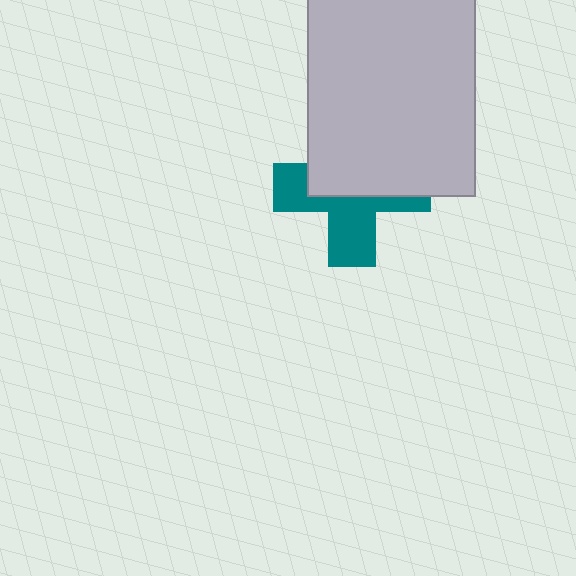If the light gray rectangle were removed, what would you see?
You would see the complete teal cross.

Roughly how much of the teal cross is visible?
About half of it is visible (roughly 47%).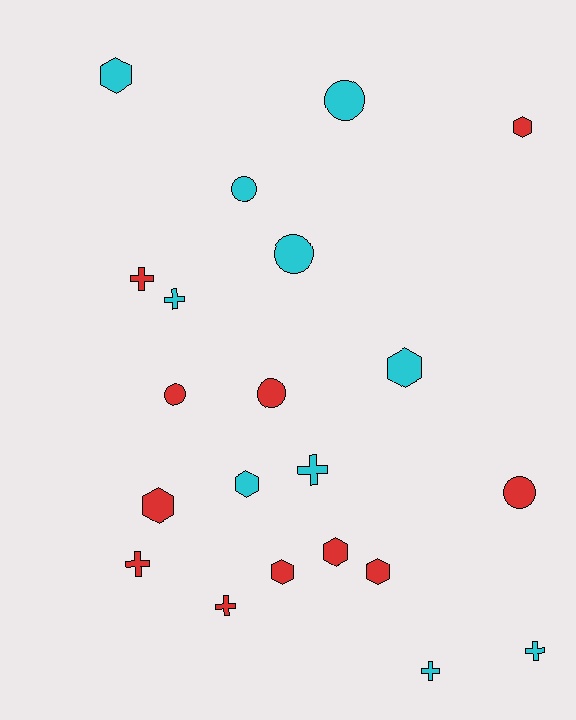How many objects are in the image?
There are 21 objects.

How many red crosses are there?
There are 3 red crosses.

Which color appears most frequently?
Red, with 11 objects.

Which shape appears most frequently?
Hexagon, with 8 objects.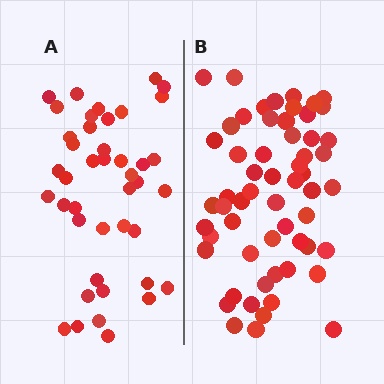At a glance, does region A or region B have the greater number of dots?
Region B (the right region) has more dots.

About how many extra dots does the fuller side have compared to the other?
Region B has approximately 15 more dots than region A.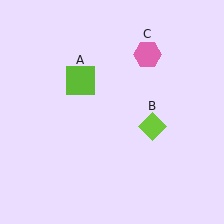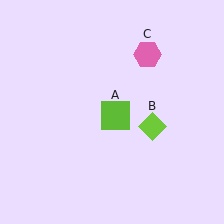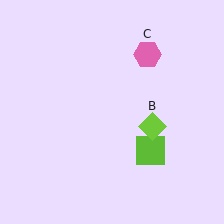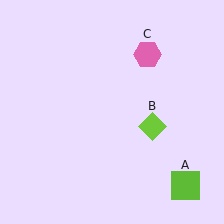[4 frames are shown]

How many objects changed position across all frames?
1 object changed position: lime square (object A).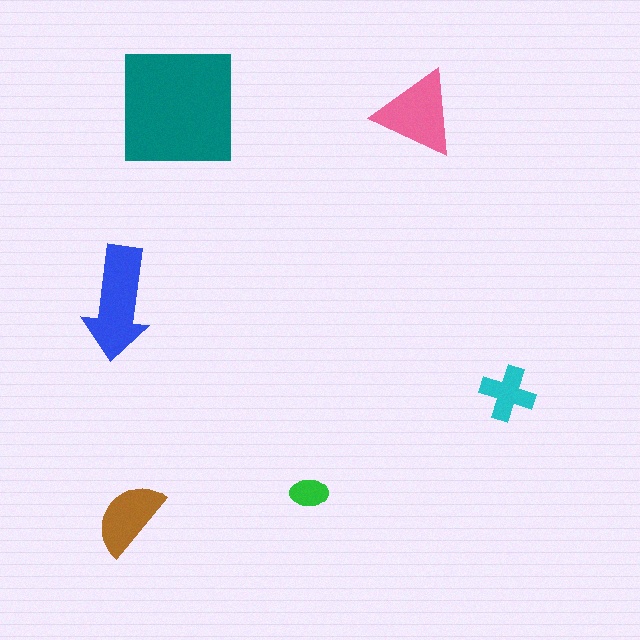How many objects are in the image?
There are 6 objects in the image.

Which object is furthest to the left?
The blue arrow is leftmost.